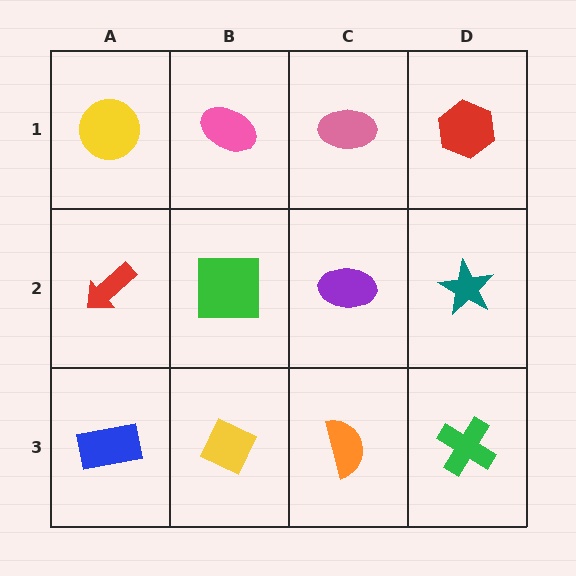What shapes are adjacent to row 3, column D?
A teal star (row 2, column D), an orange semicircle (row 3, column C).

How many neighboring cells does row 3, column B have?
3.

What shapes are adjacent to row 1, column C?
A purple ellipse (row 2, column C), a pink ellipse (row 1, column B), a red hexagon (row 1, column D).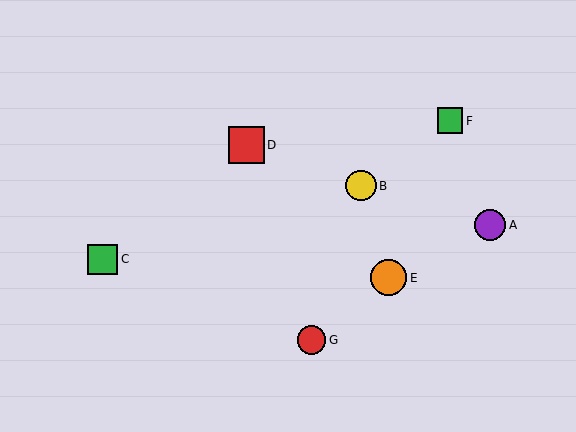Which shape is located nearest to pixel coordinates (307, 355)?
The red circle (labeled G) at (311, 340) is nearest to that location.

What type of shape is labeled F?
Shape F is a green square.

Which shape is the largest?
The orange circle (labeled E) is the largest.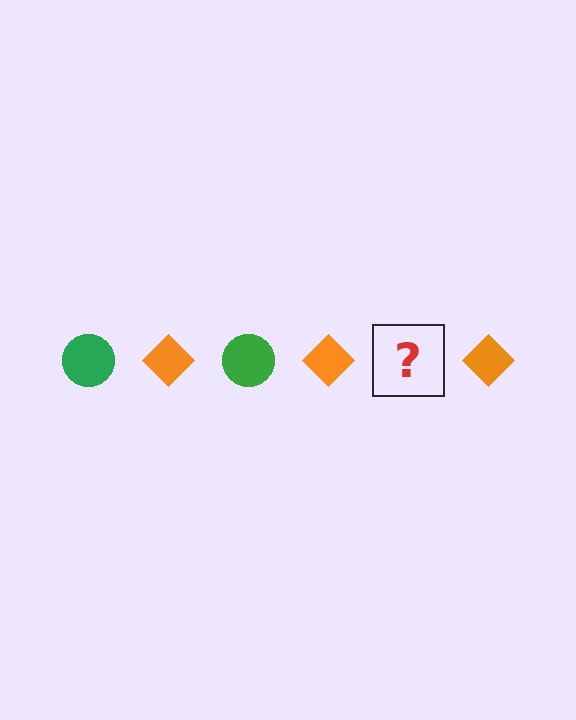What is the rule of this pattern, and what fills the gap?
The rule is that the pattern alternates between green circle and orange diamond. The gap should be filled with a green circle.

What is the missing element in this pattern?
The missing element is a green circle.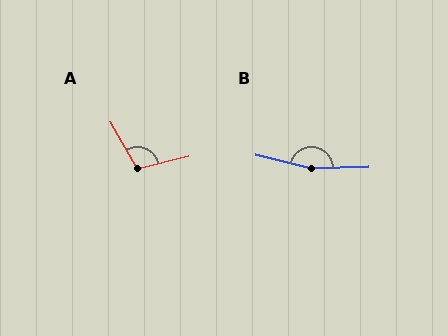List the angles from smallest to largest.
A (106°), B (164°).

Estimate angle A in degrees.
Approximately 106 degrees.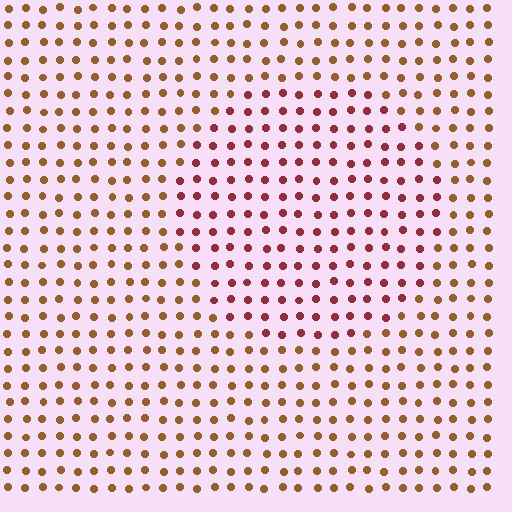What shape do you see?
I see a circle.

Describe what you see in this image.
The image is filled with small brown elements in a uniform arrangement. A circle-shaped region is visible where the elements are tinted to a slightly different hue, forming a subtle color boundary.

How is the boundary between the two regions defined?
The boundary is defined purely by a slight shift in hue (about 40 degrees). Spacing, size, and orientation are identical on both sides.